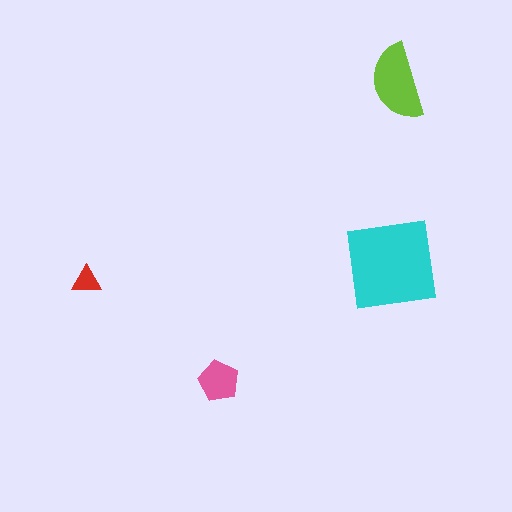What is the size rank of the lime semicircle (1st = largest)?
2nd.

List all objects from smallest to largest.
The red triangle, the pink pentagon, the lime semicircle, the cyan square.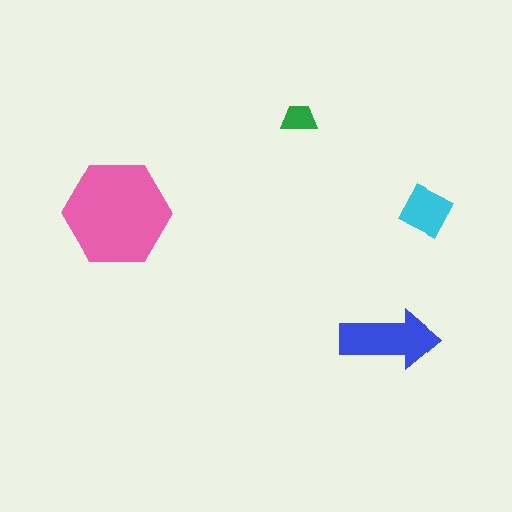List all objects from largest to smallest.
The pink hexagon, the blue arrow, the cyan diamond, the green trapezoid.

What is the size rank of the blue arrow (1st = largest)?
2nd.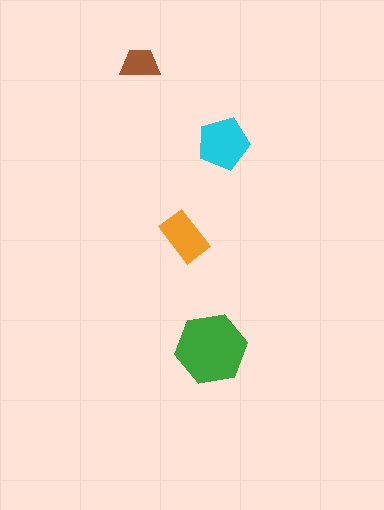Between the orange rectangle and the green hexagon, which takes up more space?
The green hexagon.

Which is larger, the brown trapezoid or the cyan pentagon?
The cyan pentagon.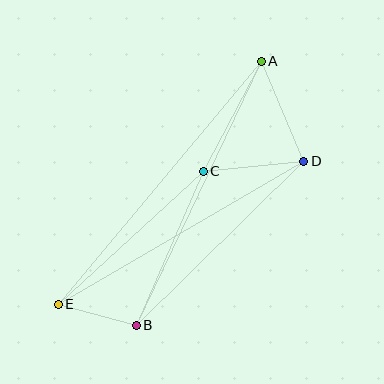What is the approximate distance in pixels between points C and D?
The distance between C and D is approximately 101 pixels.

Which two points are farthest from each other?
Points A and E are farthest from each other.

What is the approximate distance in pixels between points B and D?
The distance between B and D is approximately 234 pixels.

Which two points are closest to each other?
Points B and E are closest to each other.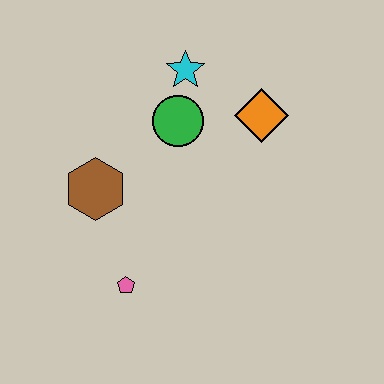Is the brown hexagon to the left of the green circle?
Yes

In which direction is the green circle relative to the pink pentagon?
The green circle is above the pink pentagon.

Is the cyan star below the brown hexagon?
No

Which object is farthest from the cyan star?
The pink pentagon is farthest from the cyan star.